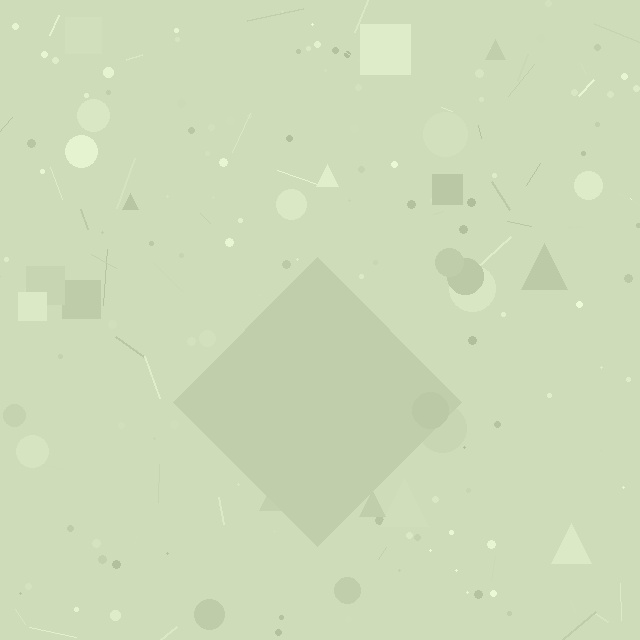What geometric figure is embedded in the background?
A diamond is embedded in the background.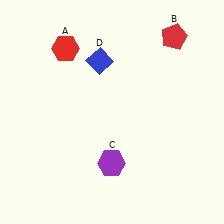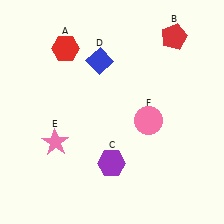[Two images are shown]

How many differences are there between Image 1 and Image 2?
There are 2 differences between the two images.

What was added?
A pink star (E), a pink circle (F) were added in Image 2.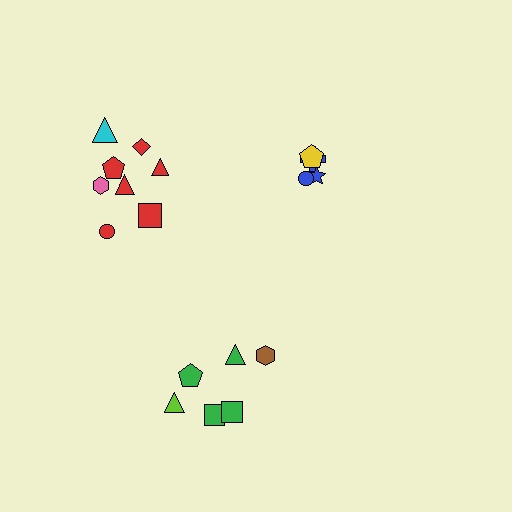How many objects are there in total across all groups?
There are 18 objects.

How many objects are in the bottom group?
There are 6 objects.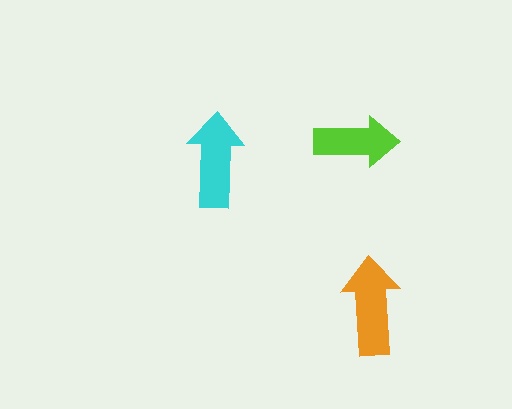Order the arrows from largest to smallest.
the orange one, the cyan one, the lime one.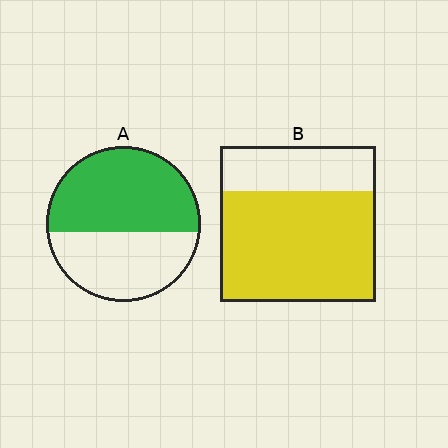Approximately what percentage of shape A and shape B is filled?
A is approximately 55% and B is approximately 70%.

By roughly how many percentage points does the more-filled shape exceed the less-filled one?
By roughly 15 percentage points (B over A).